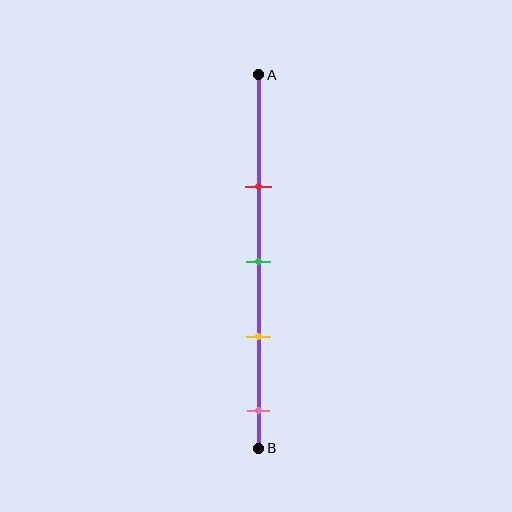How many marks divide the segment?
There are 4 marks dividing the segment.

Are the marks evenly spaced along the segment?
Yes, the marks are approximately evenly spaced.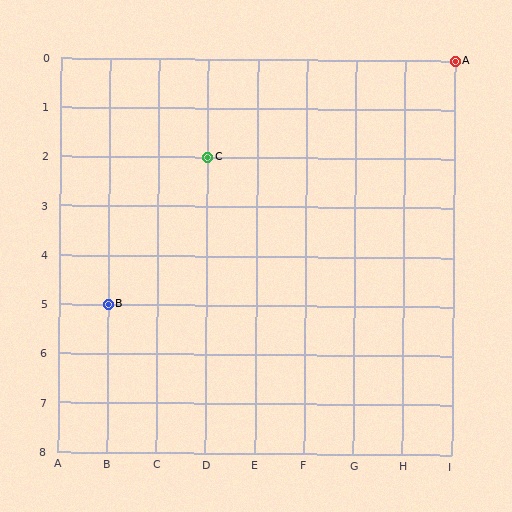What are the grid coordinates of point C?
Point C is at grid coordinates (D, 2).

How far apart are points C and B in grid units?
Points C and B are 2 columns and 3 rows apart (about 3.6 grid units diagonally).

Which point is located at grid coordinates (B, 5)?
Point B is at (B, 5).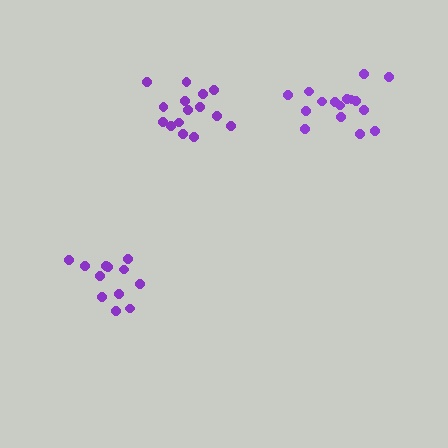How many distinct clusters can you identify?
There are 3 distinct clusters.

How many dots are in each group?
Group 1: 16 dots, Group 2: 15 dots, Group 3: 12 dots (43 total).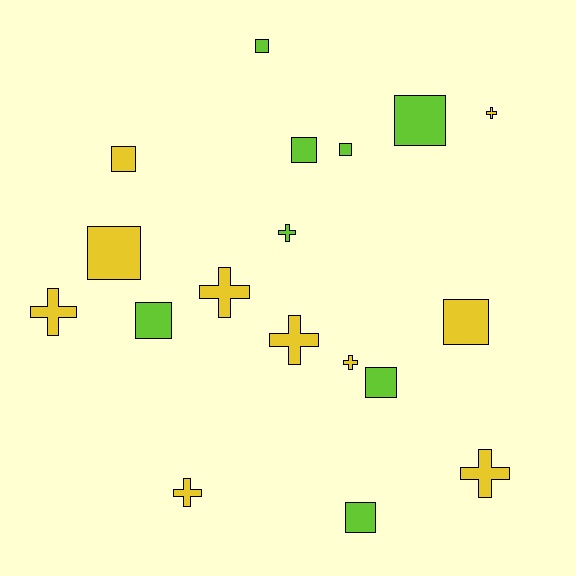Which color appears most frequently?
Yellow, with 10 objects.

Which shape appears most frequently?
Square, with 10 objects.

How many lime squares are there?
There are 7 lime squares.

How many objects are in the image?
There are 18 objects.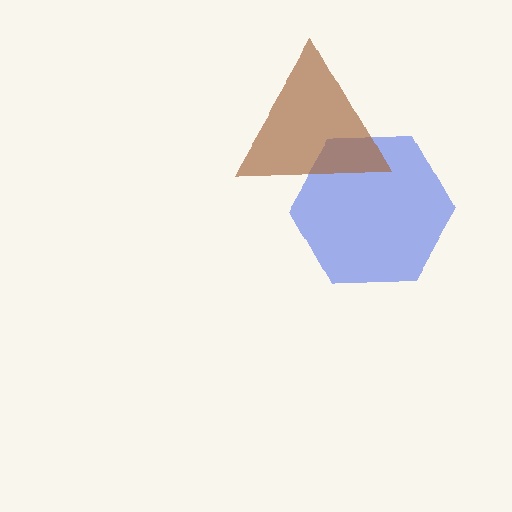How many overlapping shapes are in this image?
There are 2 overlapping shapes in the image.